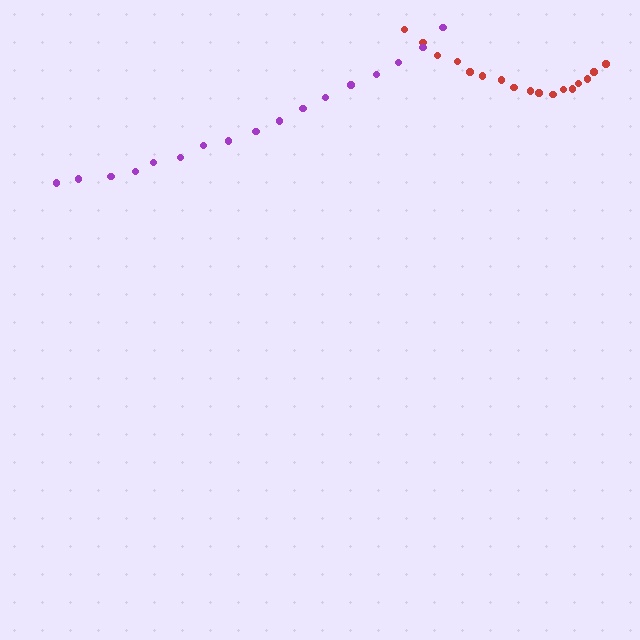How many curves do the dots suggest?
There are 2 distinct paths.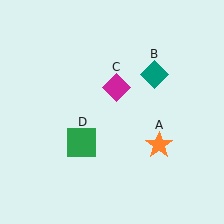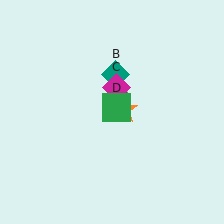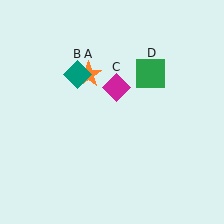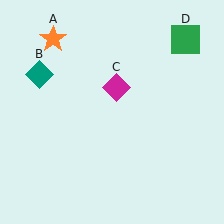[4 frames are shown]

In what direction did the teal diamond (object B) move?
The teal diamond (object B) moved left.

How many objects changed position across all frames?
3 objects changed position: orange star (object A), teal diamond (object B), green square (object D).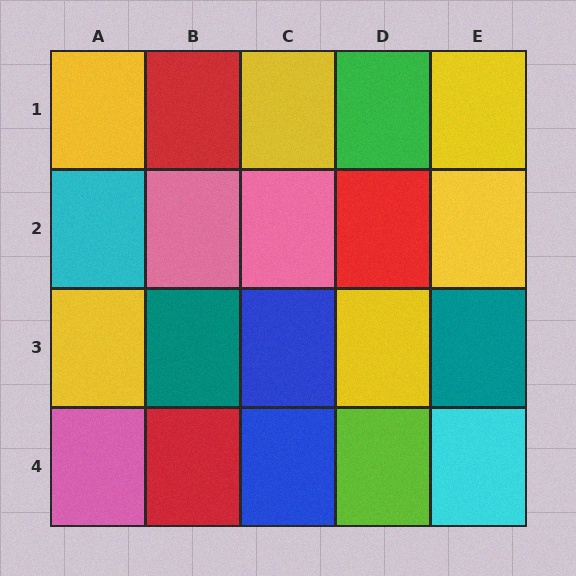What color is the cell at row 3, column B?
Teal.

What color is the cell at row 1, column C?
Yellow.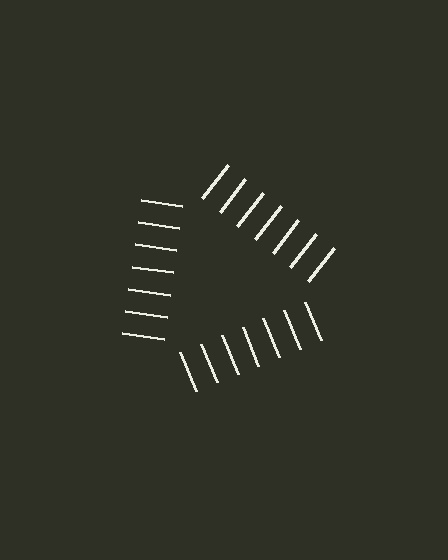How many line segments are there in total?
21 — 7 along each of the 3 edges.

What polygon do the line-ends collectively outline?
An illusory triangle — the line segments terminate on its edges but no continuous stroke is drawn.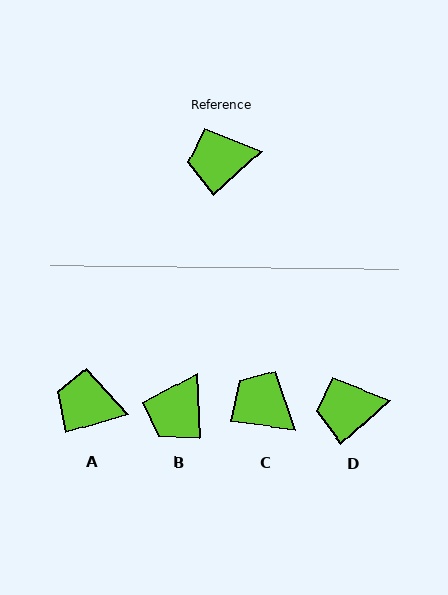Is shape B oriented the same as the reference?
No, it is off by about 50 degrees.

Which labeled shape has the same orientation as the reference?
D.